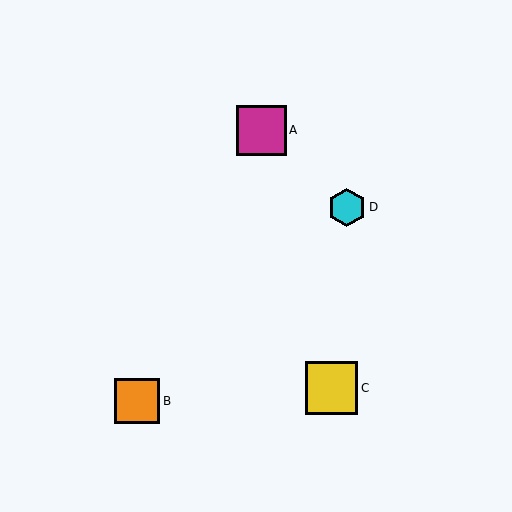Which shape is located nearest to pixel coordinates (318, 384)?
The yellow square (labeled C) at (332, 388) is nearest to that location.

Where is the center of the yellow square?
The center of the yellow square is at (332, 388).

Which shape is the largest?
The yellow square (labeled C) is the largest.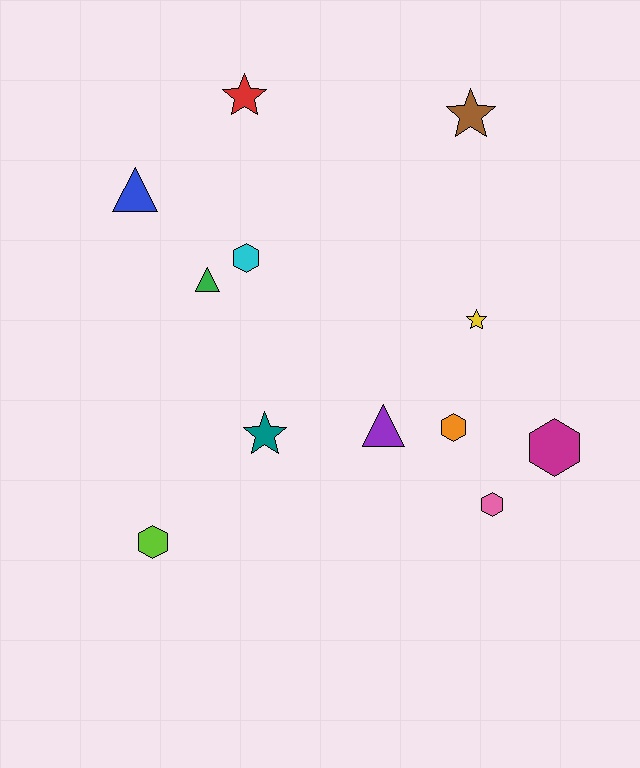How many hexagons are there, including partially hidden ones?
There are 5 hexagons.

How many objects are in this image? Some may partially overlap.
There are 12 objects.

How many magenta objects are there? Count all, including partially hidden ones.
There is 1 magenta object.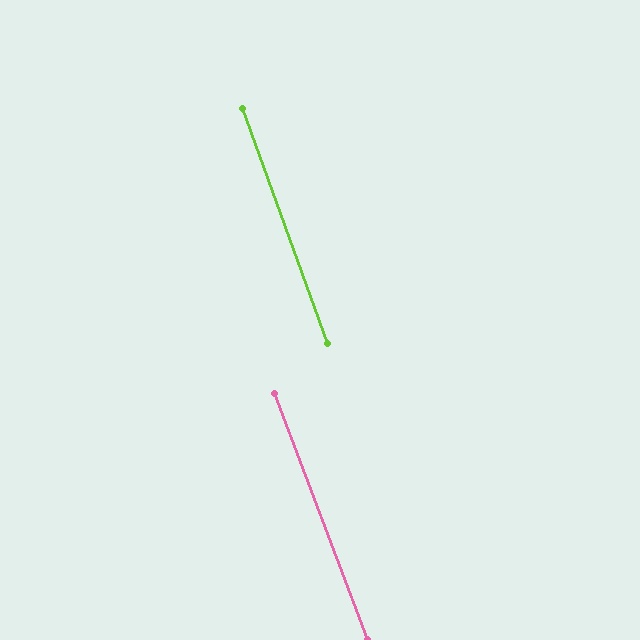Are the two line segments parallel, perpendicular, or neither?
Parallel — their directions differ by only 0.9°.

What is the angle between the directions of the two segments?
Approximately 1 degree.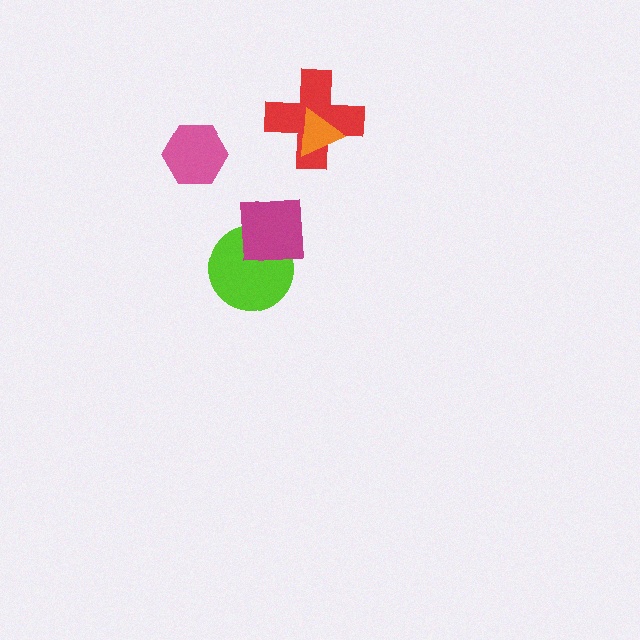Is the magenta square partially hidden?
No, no other shape covers it.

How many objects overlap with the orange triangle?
1 object overlaps with the orange triangle.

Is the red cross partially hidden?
Yes, it is partially covered by another shape.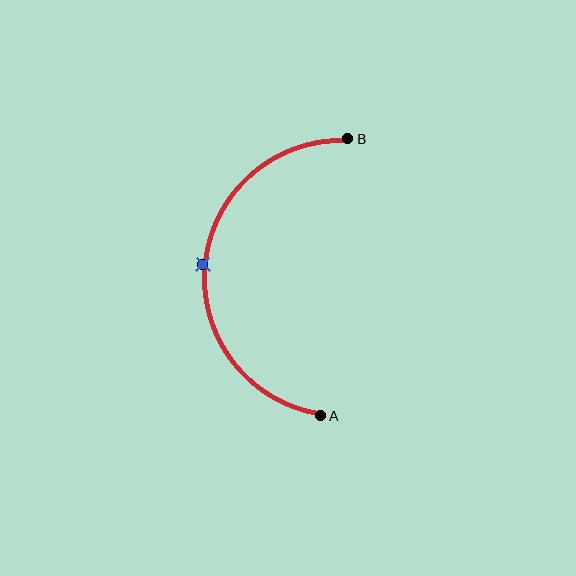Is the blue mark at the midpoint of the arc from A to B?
Yes. The blue mark lies on the arc at equal arc-length from both A and B — it is the arc midpoint.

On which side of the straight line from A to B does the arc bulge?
The arc bulges to the left of the straight line connecting A and B.